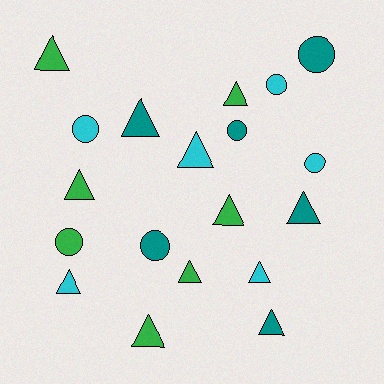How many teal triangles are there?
There are 3 teal triangles.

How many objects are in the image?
There are 19 objects.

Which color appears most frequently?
Green, with 7 objects.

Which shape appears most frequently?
Triangle, with 12 objects.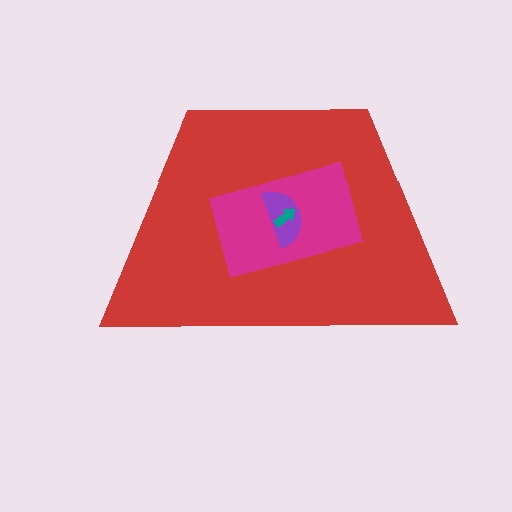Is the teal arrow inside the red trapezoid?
Yes.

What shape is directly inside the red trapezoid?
The magenta rectangle.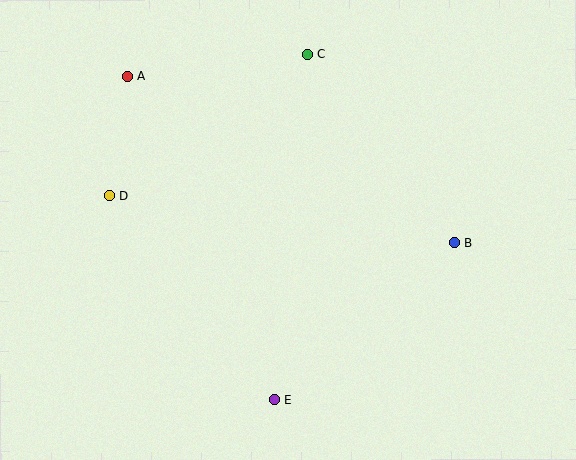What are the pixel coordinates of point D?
Point D is at (109, 195).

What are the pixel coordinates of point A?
Point A is at (128, 76).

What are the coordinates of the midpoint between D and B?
The midpoint between D and B is at (282, 219).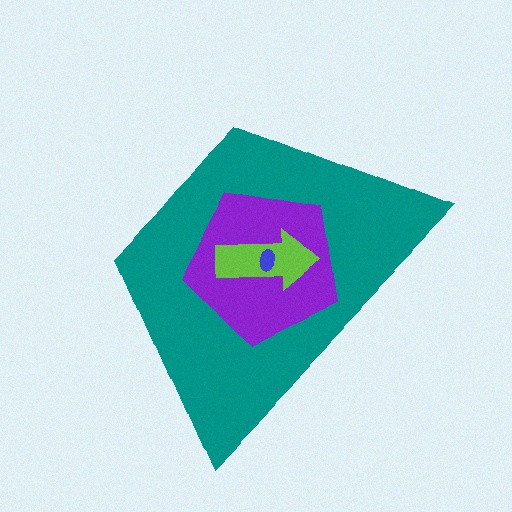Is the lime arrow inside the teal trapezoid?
Yes.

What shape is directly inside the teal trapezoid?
The purple pentagon.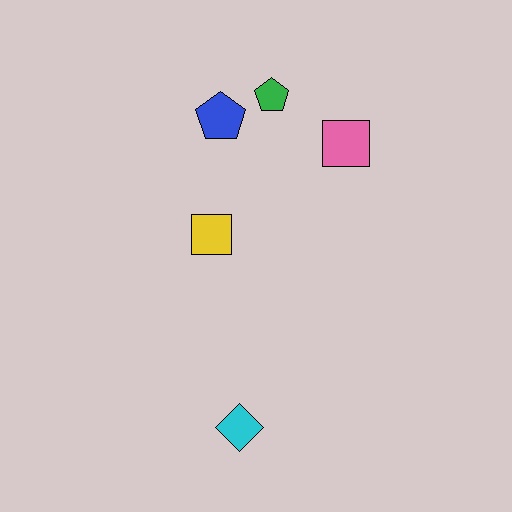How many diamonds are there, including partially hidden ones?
There is 1 diamond.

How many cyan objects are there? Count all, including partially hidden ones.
There is 1 cyan object.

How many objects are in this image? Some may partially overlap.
There are 5 objects.